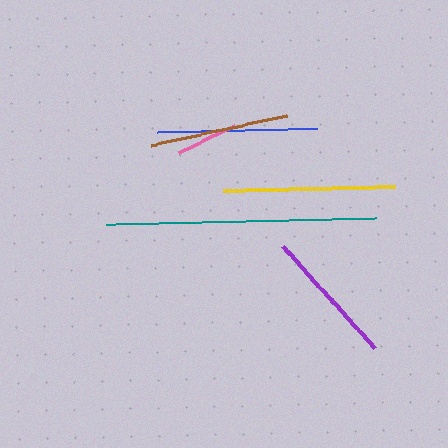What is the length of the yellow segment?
The yellow segment is approximately 172 pixels long.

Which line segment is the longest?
The teal line is the longest at approximately 270 pixels.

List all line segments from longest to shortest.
From longest to shortest: teal, yellow, blue, brown, purple, pink.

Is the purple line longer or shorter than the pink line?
The purple line is longer than the pink line.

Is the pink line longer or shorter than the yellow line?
The yellow line is longer than the pink line.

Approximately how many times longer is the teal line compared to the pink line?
The teal line is approximately 4.4 times the length of the pink line.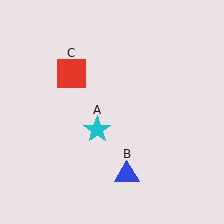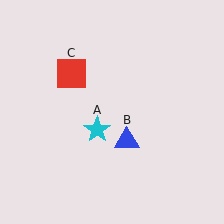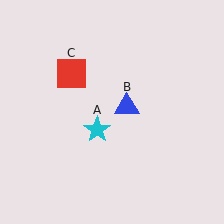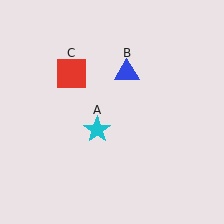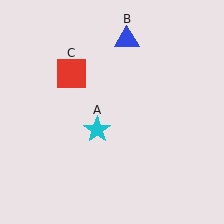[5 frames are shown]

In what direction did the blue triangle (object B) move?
The blue triangle (object B) moved up.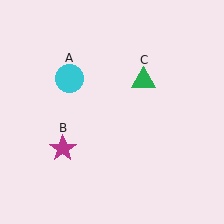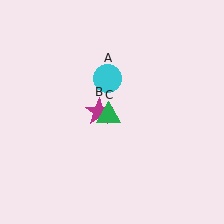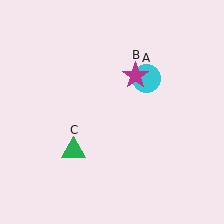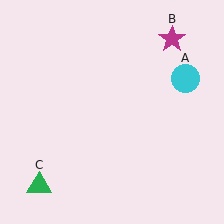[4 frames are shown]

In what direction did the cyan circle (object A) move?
The cyan circle (object A) moved right.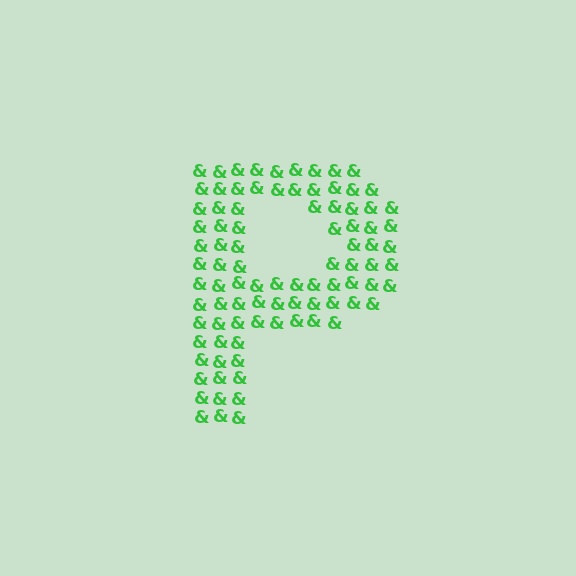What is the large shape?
The large shape is the letter P.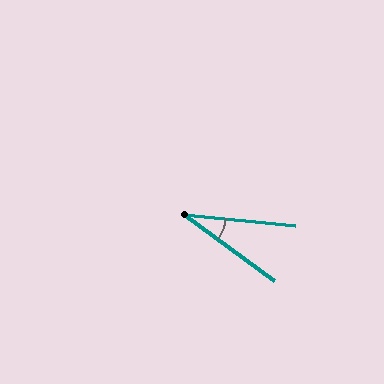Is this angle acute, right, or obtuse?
It is acute.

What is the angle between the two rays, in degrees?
Approximately 31 degrees.